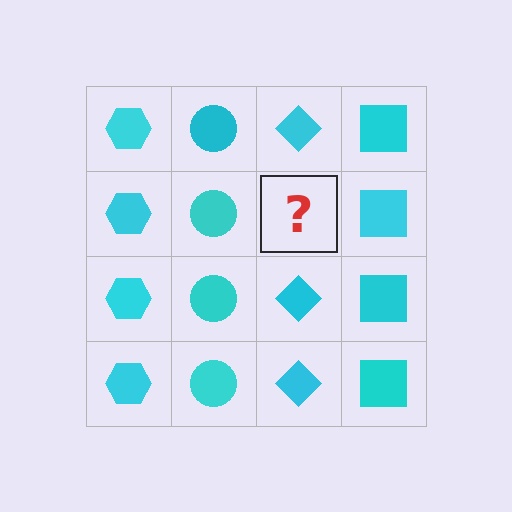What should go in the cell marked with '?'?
The missing cell should contain a cyan diamond.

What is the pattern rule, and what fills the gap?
The rule is that each column has a consistent shape. The gap should be filled with a cyan diamond.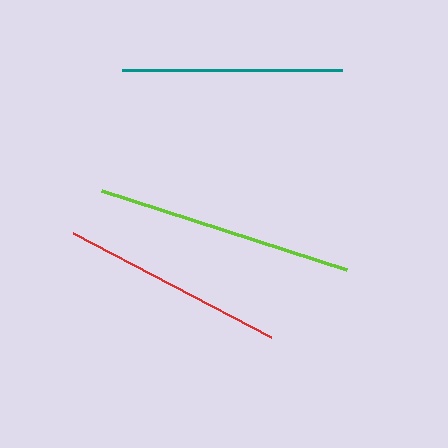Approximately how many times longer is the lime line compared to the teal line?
The lime line is approximately 1.2 times the length of the teal line.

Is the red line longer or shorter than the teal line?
The red line is longer than the teal line.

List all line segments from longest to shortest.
From longest to shortest: lime, red, teal.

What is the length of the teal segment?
The teal segment is approximately 220 pixels long.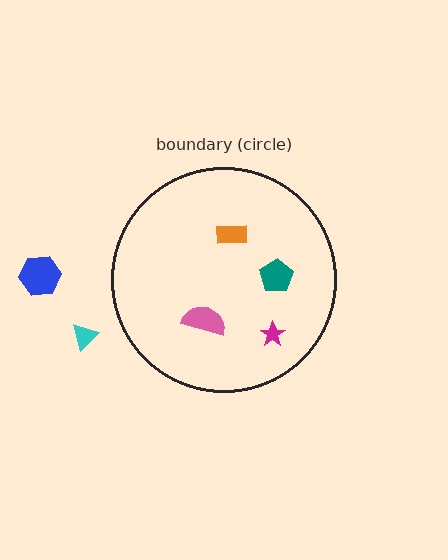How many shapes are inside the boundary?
4 inside, 2 outside.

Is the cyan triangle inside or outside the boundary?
Outside.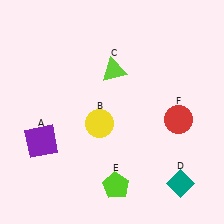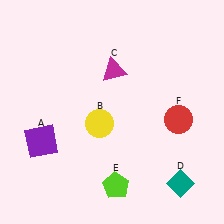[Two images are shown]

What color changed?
The triangle (C) changed from lime in Image 1 to magenta in Image 2.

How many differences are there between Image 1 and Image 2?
There is 1 difference between the two images.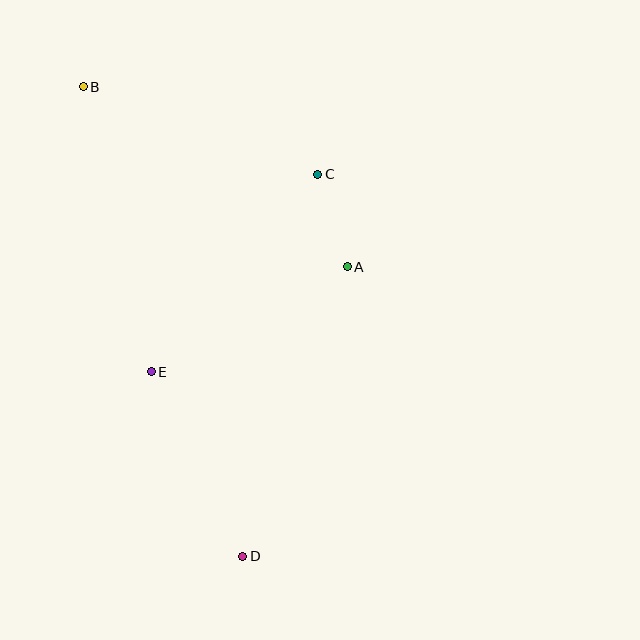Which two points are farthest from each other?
Points B and D are farthest from each other.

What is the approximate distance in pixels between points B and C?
The distance between B and C is approximately 250 pixels.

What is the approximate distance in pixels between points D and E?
The distance between D and E is approximately 206 pixels.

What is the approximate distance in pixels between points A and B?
The distance between A and B is approximately 320 pixels.